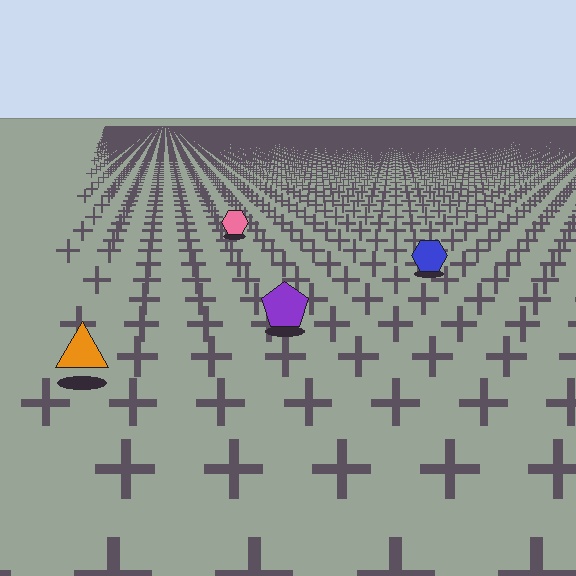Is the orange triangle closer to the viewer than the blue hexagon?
Yes. The orange triangle is closer — you can tell from the texture gradient: the ground texture is coarser near it.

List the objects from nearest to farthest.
From nearest to farthest: the orange triangle, the purple pentagon, the blue hexagon, the pink hexagon.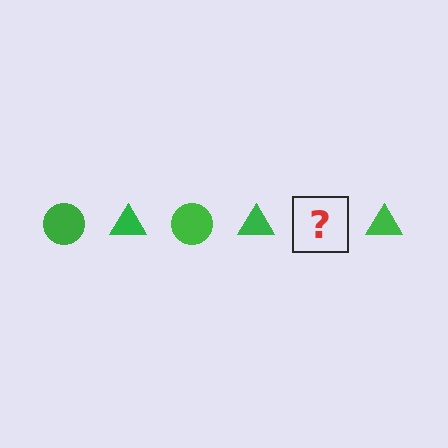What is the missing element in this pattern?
The missing element is a green circle.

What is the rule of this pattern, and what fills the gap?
The rule is that the pattern cycles through circle, triangle shapes in green. The gap should be filled with a green circle.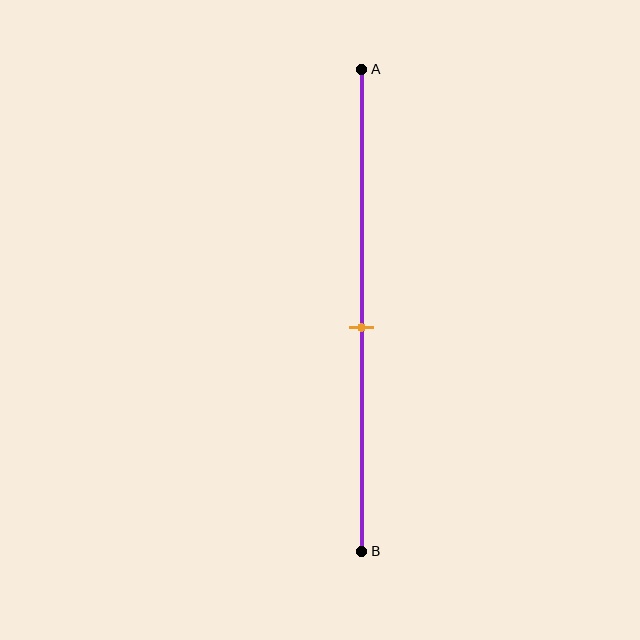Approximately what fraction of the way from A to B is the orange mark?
The orange mark is approximately 55% of the way from A to B.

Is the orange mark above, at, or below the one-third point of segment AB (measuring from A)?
The orange mark is below the one-third point of segment AB.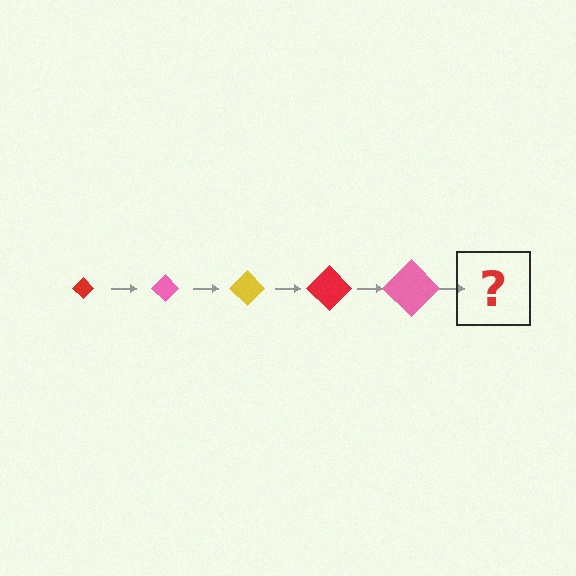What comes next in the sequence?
The next element should be a yellow diamond, larger than the previous one.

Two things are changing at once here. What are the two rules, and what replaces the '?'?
The two rules are that the diamond grows larger each step and the color cycles through red, pink, and yellow. The '?' should be a yellow diamond, larger than the previous one.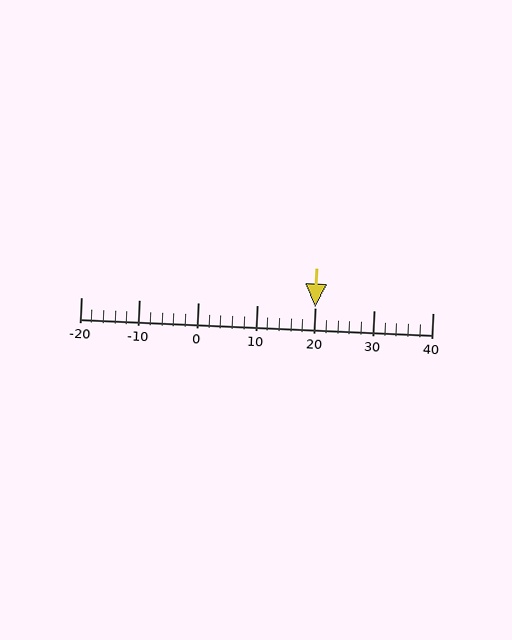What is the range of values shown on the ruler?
The ruler shows values from -20 to 40.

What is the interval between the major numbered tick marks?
The major tick marks are spaced 10 units apart.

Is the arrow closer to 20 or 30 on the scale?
The arrow is closer to 20.